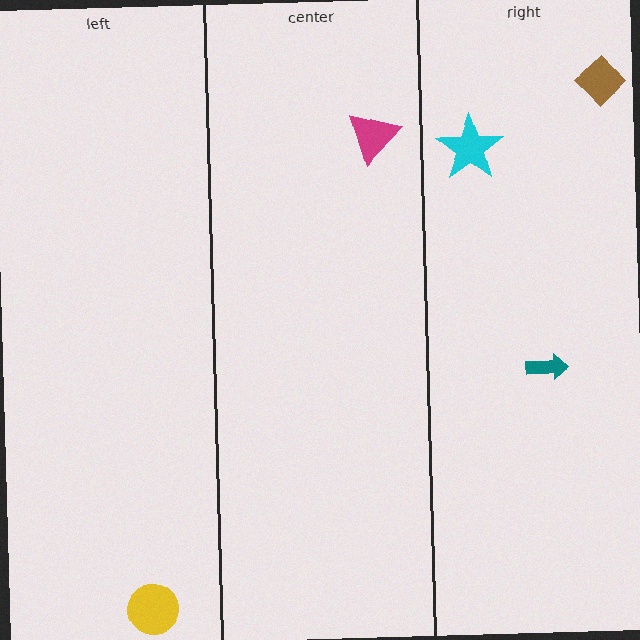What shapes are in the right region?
The cyan star, the teal arrow, the brown diamond.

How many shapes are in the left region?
1.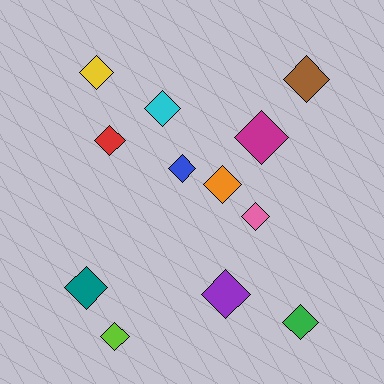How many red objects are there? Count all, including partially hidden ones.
There is 1 red object.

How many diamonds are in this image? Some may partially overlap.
There are 12 diamonds.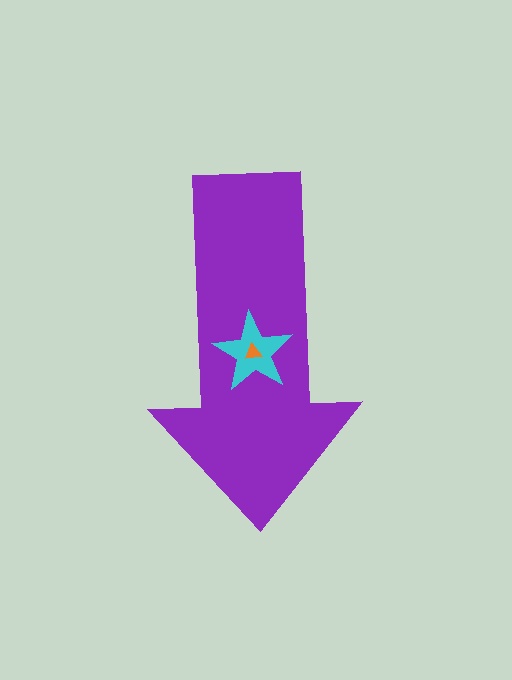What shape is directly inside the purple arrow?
The cyan star.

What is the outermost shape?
The purple arrow.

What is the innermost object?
The orange triangle.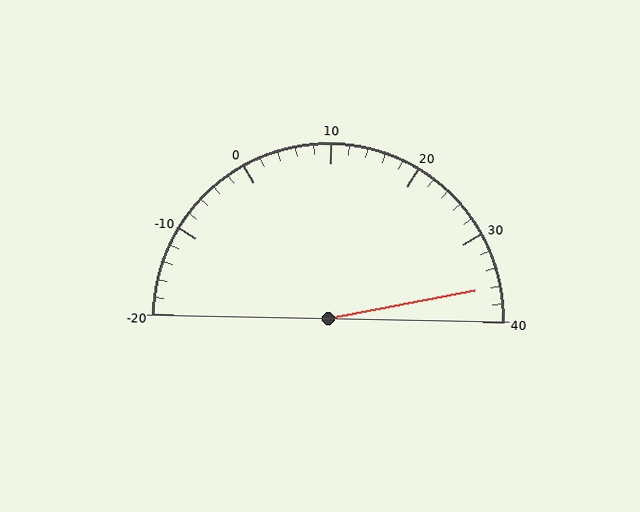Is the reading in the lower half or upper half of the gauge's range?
The reading is in the upper half of the range (-20 to 40).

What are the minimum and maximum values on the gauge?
The gauge ranges from -20 to 40.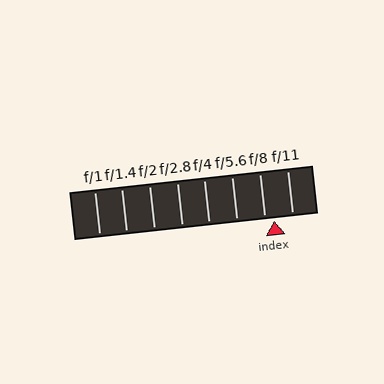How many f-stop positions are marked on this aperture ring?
There are 8 f-stop positions marked.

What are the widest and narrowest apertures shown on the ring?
The widest aperture shown is f/1 and the narrowest is f/11.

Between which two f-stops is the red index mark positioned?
The index mark is between f/8 and f/11.